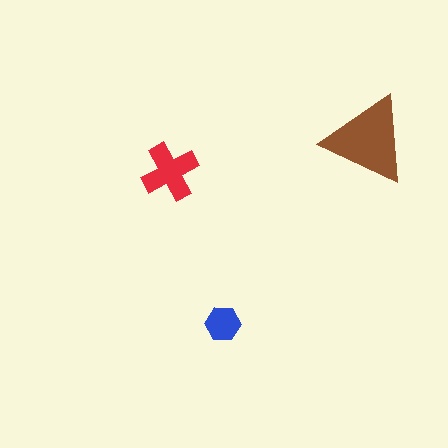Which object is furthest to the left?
The red cross is leftmost.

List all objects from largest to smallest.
The brown triangle, the red cross, the blue hexagon.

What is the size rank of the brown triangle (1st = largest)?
1st.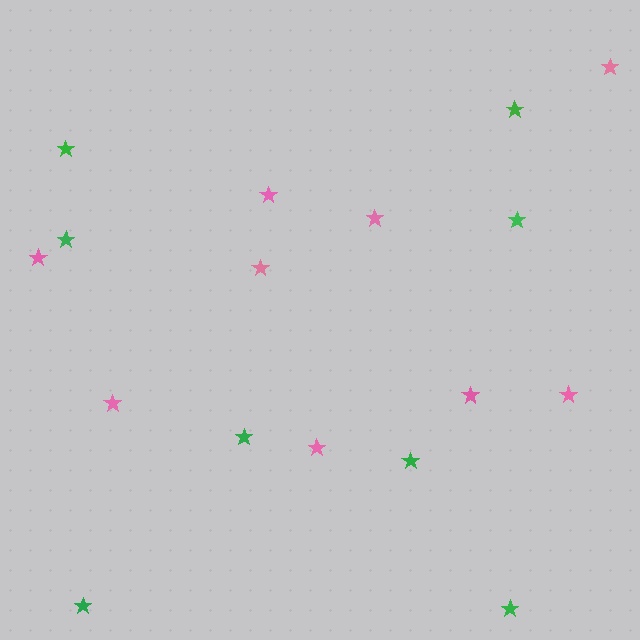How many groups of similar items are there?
There are 2 groups: one group of green stars (8) and one group of pink stars (9).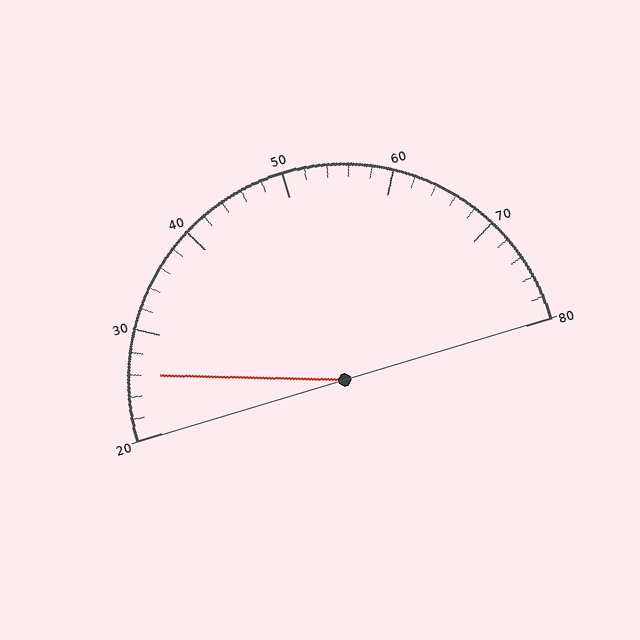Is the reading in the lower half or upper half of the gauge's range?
The reading is in the lower half of the range (20 to 80).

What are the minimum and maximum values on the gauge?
The gauge ranges from 20 to 80.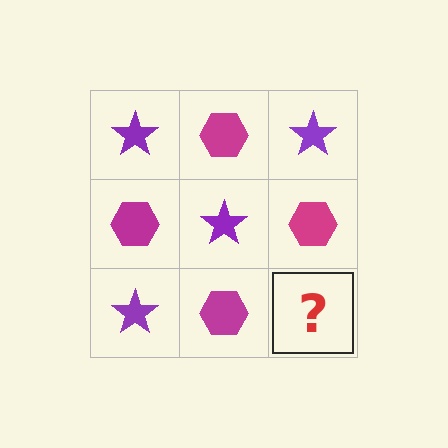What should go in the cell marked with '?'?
The missing cell should contain a purple star.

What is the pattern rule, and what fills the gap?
The rule is that it alternates purple star and magenta hexagon in a checkerboard pattern. The gap should be filled with a purple star.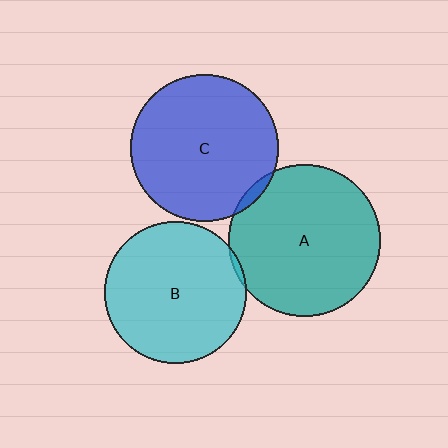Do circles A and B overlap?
Yes.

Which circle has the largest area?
Circle A (teal).